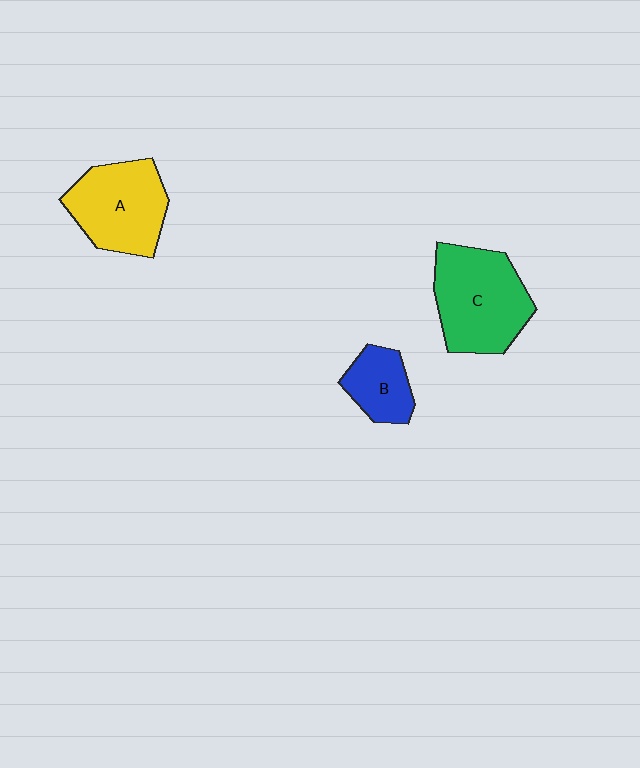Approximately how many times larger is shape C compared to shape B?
Approximately 2.1 times.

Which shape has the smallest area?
Shape B (blue).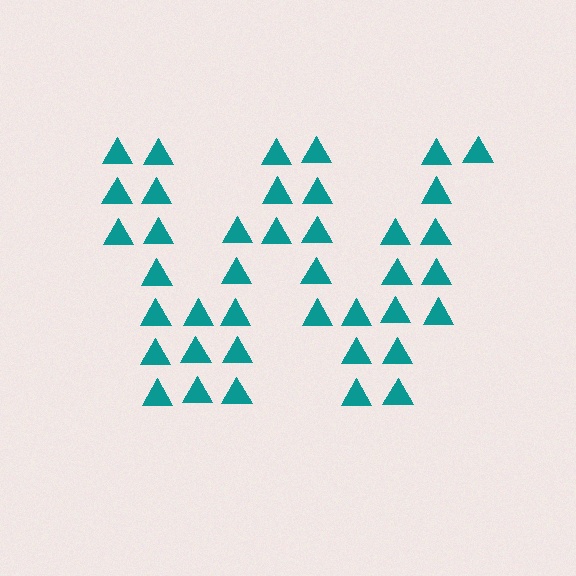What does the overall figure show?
The overall figure shows the letter W.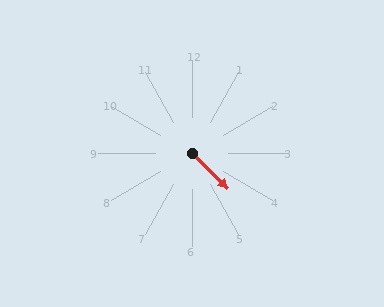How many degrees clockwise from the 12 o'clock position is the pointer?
Approximately 135 degrees.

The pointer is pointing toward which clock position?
Roughly 4 o'clock.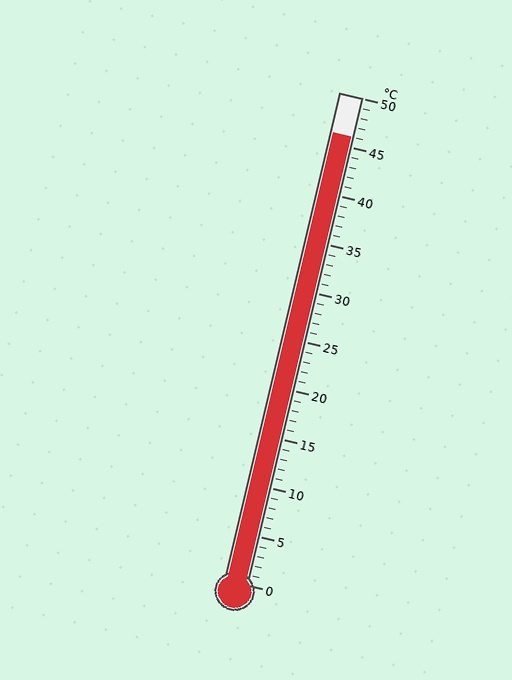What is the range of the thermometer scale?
The thermometer scale ranges from 0°C to 50°C.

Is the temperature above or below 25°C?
The temperature is above 25°C.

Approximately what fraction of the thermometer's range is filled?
The thermometer is filled to approximately 90% of its range.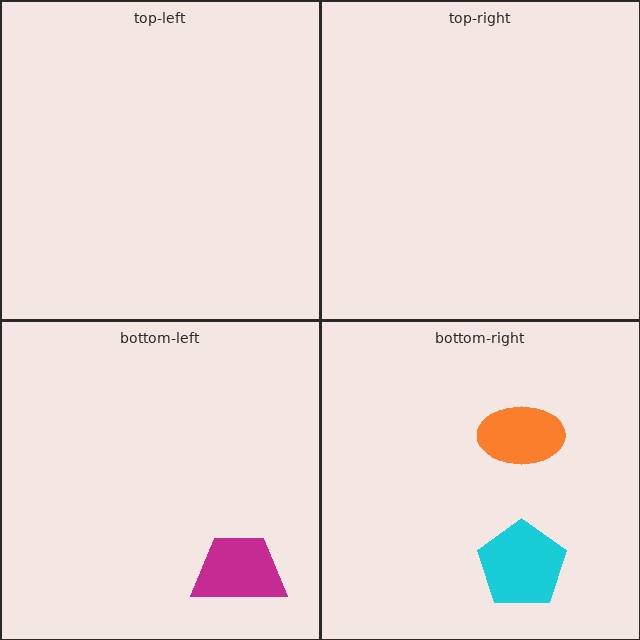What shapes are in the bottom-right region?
The orange ellipse, the cyan pentagon.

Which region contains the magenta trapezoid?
The bottom-left region.